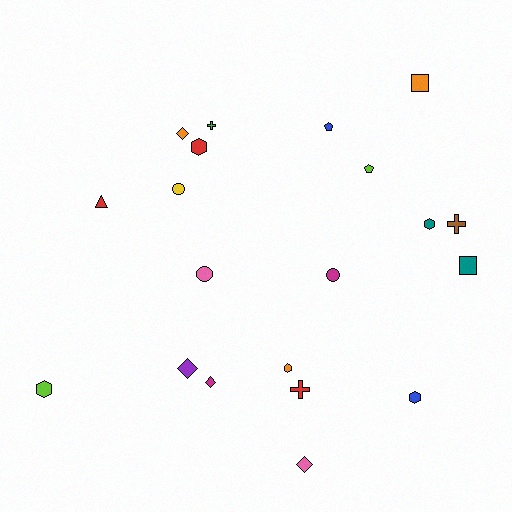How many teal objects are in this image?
There are 2 teal objects.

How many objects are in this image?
There are 20 objects.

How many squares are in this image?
There are 2 squares.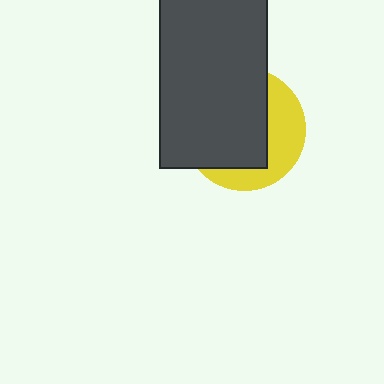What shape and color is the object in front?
The object in front is a dark gray rectangle.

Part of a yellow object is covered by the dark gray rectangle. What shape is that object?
It is a circle.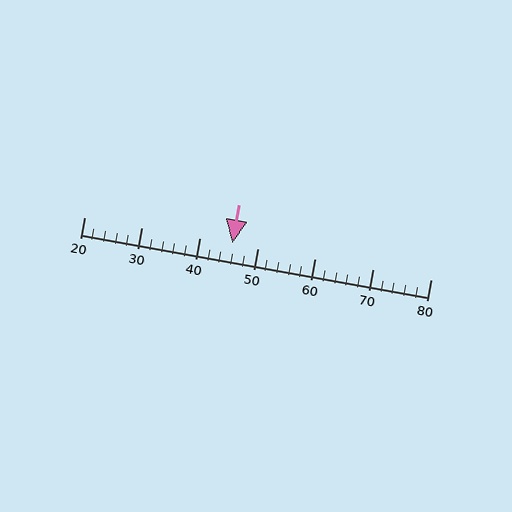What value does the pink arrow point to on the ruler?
The pink arrow points to approximately 46.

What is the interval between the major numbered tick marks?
The major tick marks are spaced 10 units apart.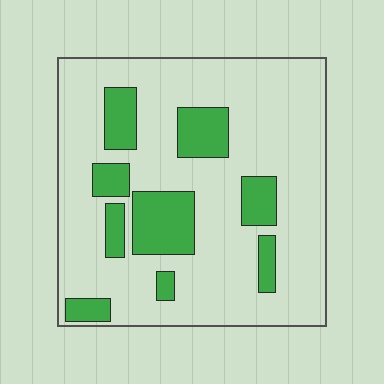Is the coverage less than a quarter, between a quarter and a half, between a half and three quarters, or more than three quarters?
Less than a quarter.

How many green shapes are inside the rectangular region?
9.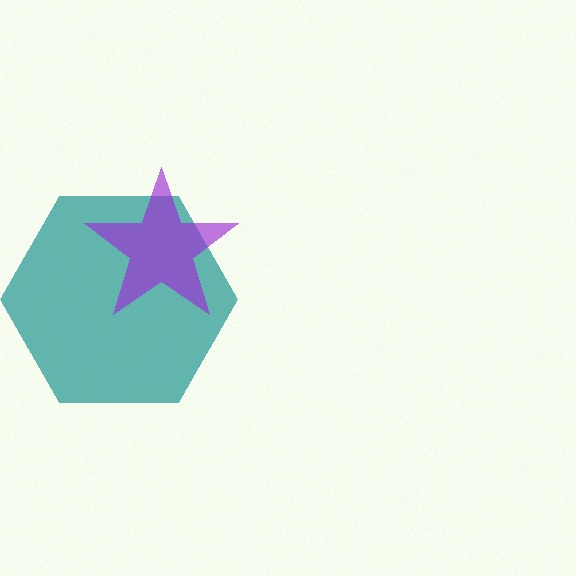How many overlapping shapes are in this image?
There are 2 overlapping shapes in the image.